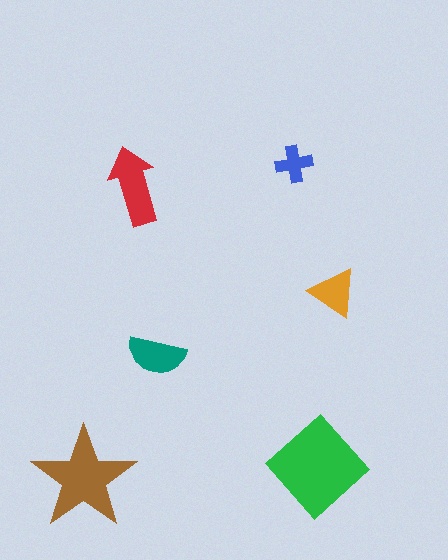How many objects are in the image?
There are 6 objects in the image.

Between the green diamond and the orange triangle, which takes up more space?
The green diamond.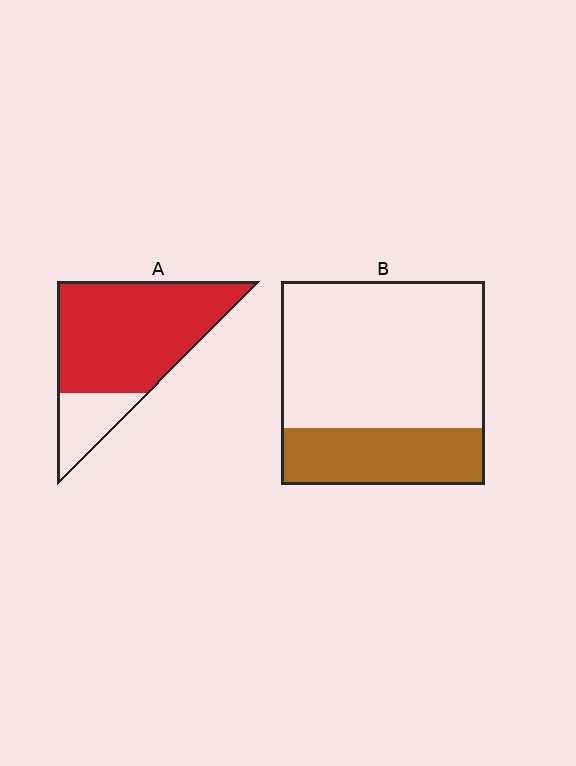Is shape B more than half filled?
No.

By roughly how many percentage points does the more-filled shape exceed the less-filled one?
By roughly 50 percentage points (A over B).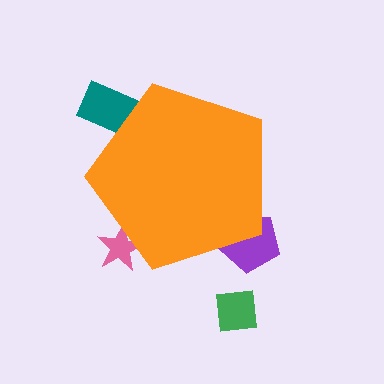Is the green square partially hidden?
No, the green square is fully visible.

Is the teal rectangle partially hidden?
Yes, the teal rectangle is partially hidden behind the orange pentagon.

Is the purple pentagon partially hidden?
Yes, the purple pentagon is partially hidden behind the orange pentagon.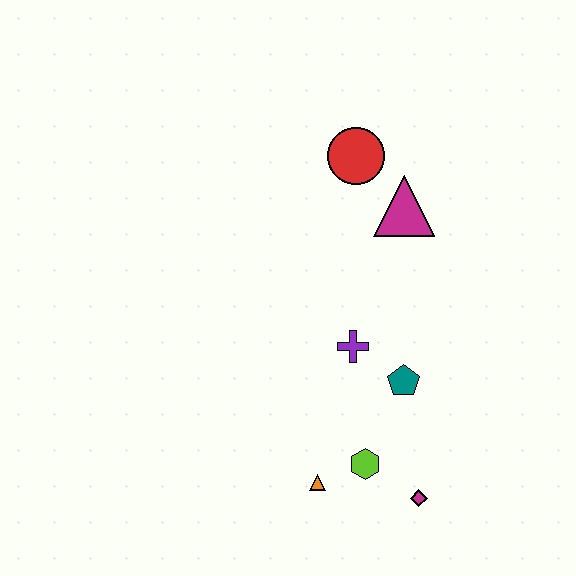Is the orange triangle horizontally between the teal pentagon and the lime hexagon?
No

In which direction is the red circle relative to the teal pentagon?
The red circle is above the teal pentagon.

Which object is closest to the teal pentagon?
The purple cross is closest to the teal pentagon.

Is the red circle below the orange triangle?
No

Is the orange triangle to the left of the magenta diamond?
Yes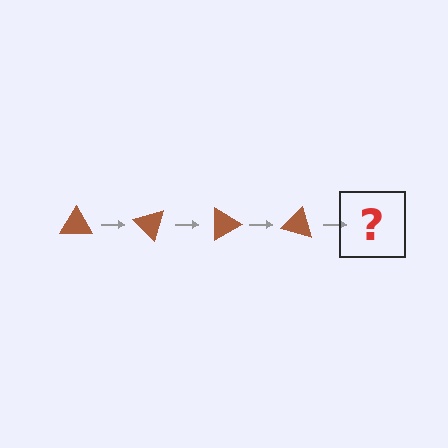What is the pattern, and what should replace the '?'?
The pattern is that the triangle rotates 45 degrees each step. The '?' should be a brown triangle rotated 180 degrees.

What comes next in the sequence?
The next element should be a brown triangle rotated 180 degrees.